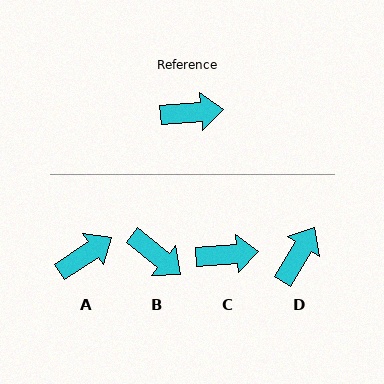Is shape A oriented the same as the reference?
No, it is off by about 29 degrees.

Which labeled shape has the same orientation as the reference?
C.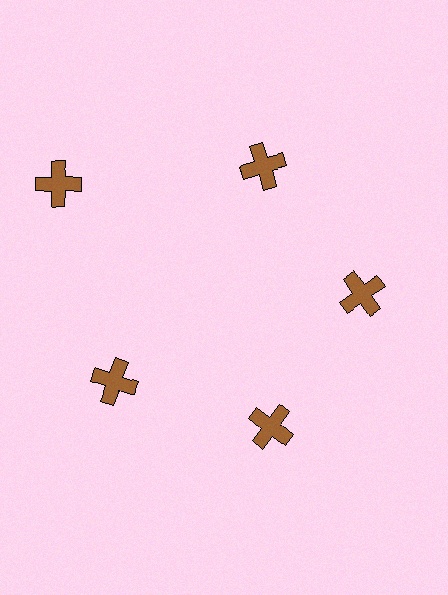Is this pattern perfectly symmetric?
No. The 5 brown crosses are arranged in a ring, but one element near the 10 o'clock position is pushed outward from the center, breaking the 5-fold rotational symmetry.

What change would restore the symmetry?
The symmetry would be restored by moving it inward, back onto the ring so that all 5 crosses sit at equal angles and equal distance from the center.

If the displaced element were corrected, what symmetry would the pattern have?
It would have 5-fold rotational symmetry — the pattern would map onto itself every 72 degrees.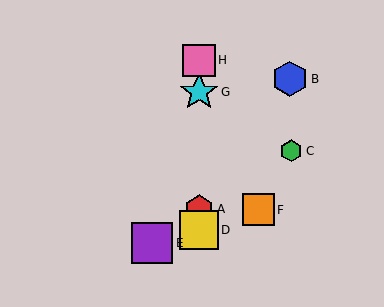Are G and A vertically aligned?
Yes, both are at x≈199.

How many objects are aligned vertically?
4 objects (A, D, G, H) are aligned vertically.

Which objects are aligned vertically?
Objects A, D, G, H are aligned vertically.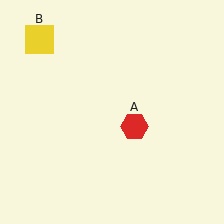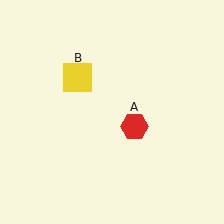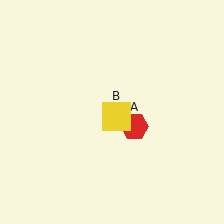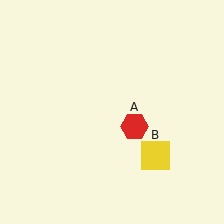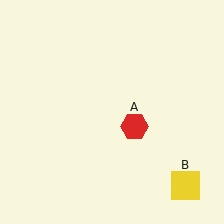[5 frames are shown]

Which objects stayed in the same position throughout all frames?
Red hexagon (object A) remained stationary.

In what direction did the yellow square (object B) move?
The yellow square (object B) moved down and to the right.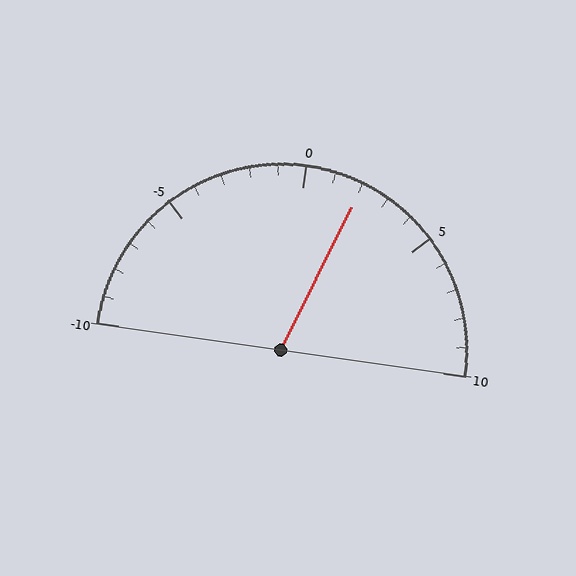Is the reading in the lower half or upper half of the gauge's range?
The reading is in the upper half of the range (-10 to 10).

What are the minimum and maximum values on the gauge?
The gauge ranges from -10 to 10.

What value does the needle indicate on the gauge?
The needle indicates approximately 2.